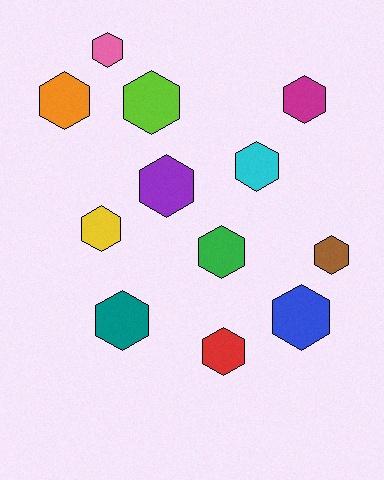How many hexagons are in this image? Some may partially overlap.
There are 12 hexagons.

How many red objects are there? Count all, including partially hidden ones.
There is 1 red object.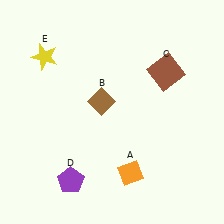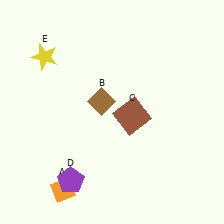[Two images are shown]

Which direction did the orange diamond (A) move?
The orange diamond (A) moved left.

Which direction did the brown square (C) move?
The brown square (C) moved down.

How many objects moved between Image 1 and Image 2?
2 objects moved between the two images.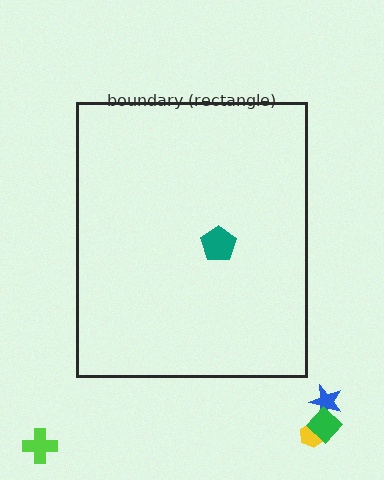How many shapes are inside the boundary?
1 inside, 4 outside.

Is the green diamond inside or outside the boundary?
Outside.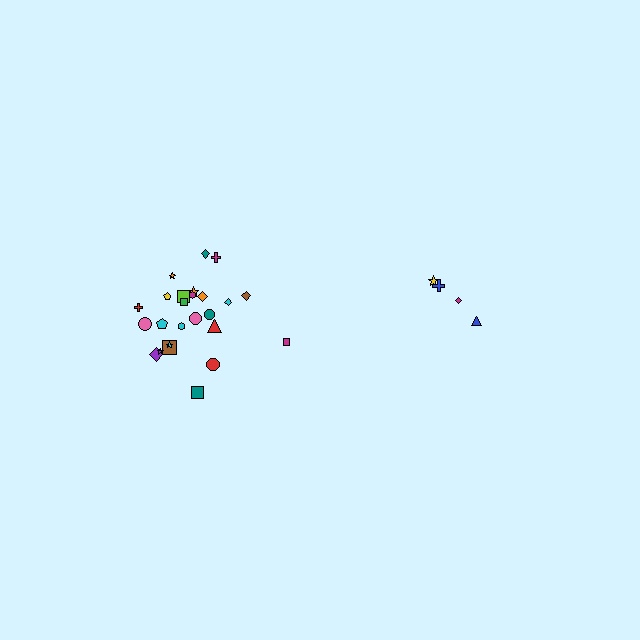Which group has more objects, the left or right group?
The left group.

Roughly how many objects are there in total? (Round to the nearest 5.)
Roughly 30 objects in total.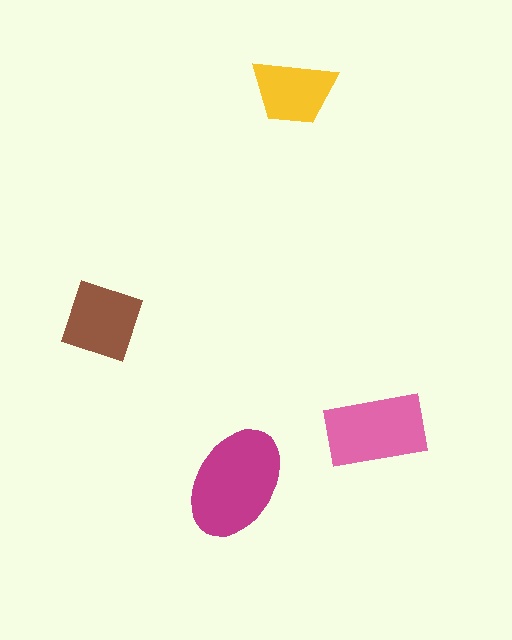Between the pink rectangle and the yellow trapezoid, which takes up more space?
The pink rectangle.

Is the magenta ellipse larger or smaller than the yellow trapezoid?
Larger.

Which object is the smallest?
The yellow trapezoid.